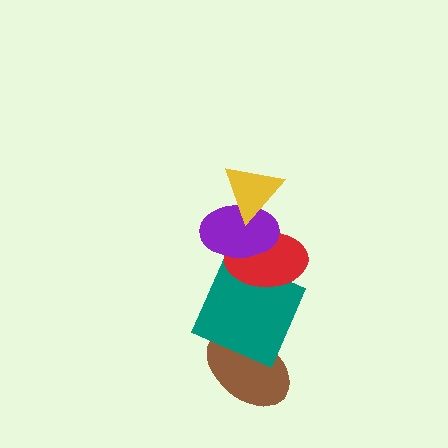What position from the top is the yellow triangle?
The yellow triangle is 1st from the top.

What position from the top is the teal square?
The teal square is 4th from the top.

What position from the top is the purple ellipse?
The purple ellipse is 2nd from the top.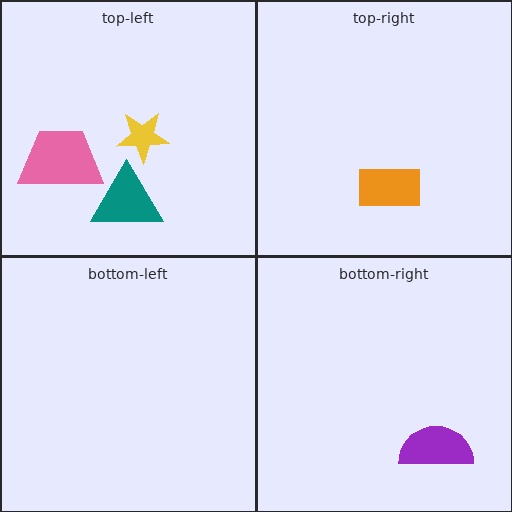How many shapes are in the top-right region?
1.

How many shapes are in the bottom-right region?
1.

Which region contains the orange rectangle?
The top-right region.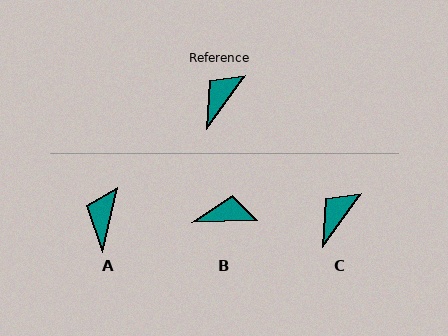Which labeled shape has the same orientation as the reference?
C.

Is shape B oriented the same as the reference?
No, it is off by about 52 degrees.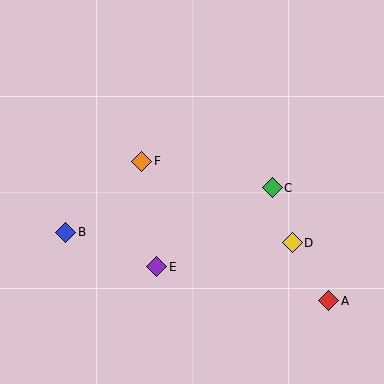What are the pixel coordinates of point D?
Point D is at (292, 243).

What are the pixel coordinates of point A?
Point A is at (329, 301).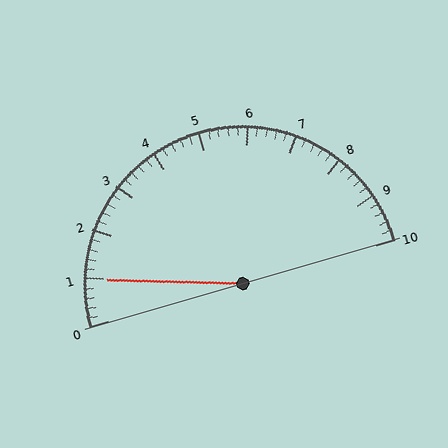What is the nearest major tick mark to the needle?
The nearest major tick mark is 1.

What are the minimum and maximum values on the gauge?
The gauge ranges from 0 to 10.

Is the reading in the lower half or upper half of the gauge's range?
The reading is in the lower half of the range (0 to 10).